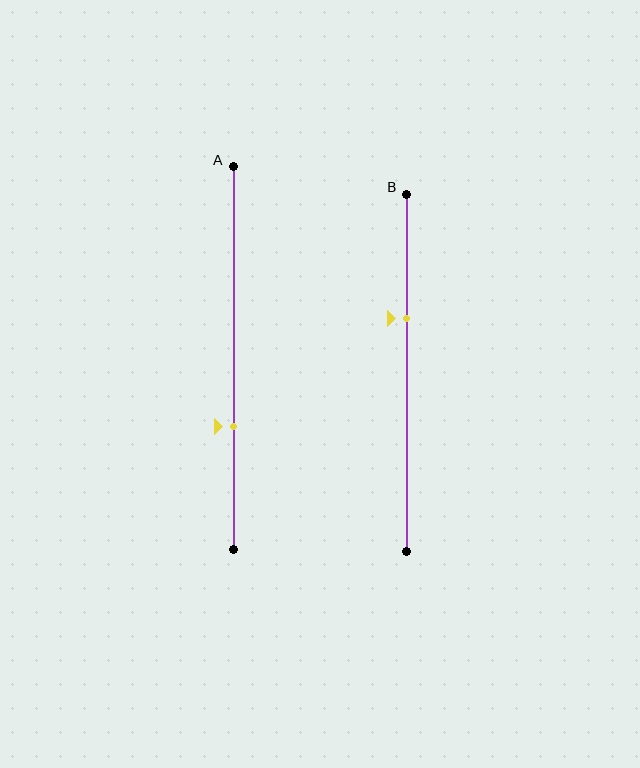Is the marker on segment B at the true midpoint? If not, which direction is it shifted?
No, the marker on segment B is shifted upward by about 15% of the segment length.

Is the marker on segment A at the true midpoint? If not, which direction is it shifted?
No, the marker on segment A is shifted downward by about 18% of the segment length.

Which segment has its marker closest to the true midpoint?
Segment B has its marker closest to the true midpoint.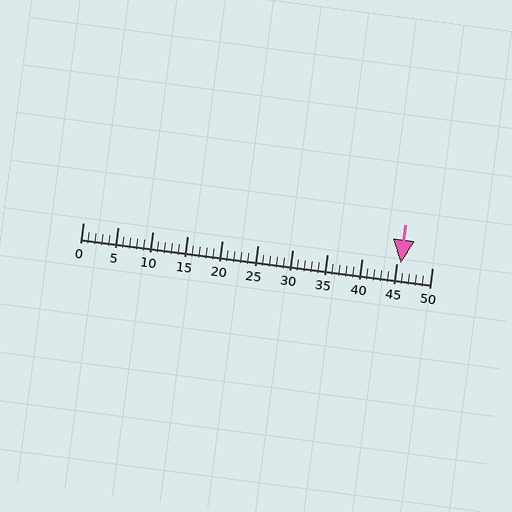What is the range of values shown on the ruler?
The ruler shows values from 0 to 50.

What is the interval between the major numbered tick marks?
The major tick marks are spaced 5 units apart.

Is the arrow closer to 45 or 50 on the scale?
The arrow is closer to 45.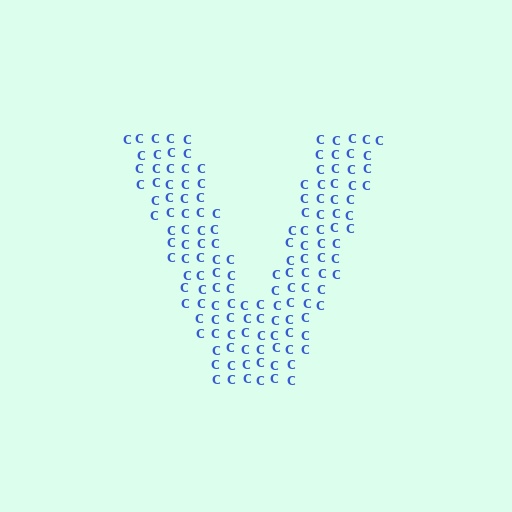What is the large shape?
The large shape is the letter V.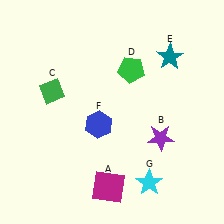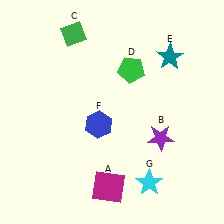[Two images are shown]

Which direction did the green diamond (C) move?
The green diamond (C) moved up.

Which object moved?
The green diamond (C) moved up.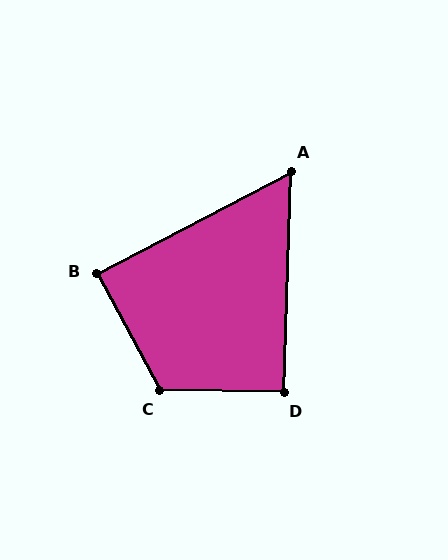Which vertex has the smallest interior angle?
A, at approximately 61 degrees.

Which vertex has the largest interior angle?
C, at approximately 119 degrees.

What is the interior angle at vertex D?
Approximately 91 degrees (approximately right).